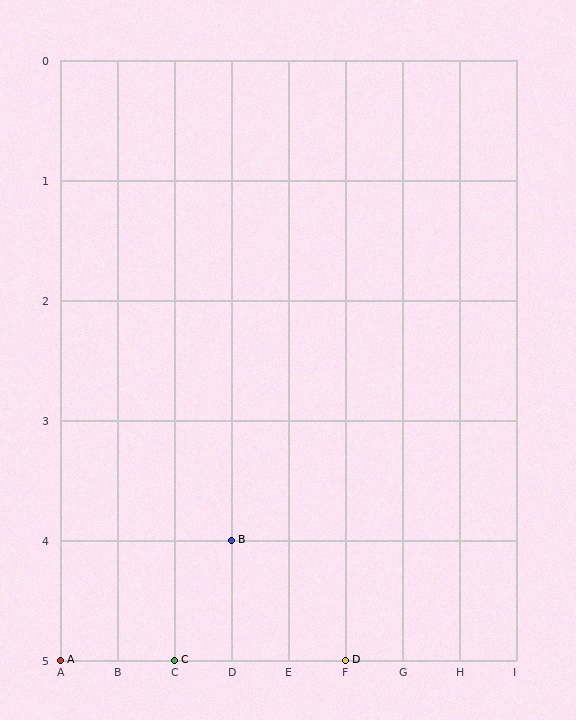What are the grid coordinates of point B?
Point B is at grid coordinates (D, 4).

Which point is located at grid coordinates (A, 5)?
Point A is at (A, 5).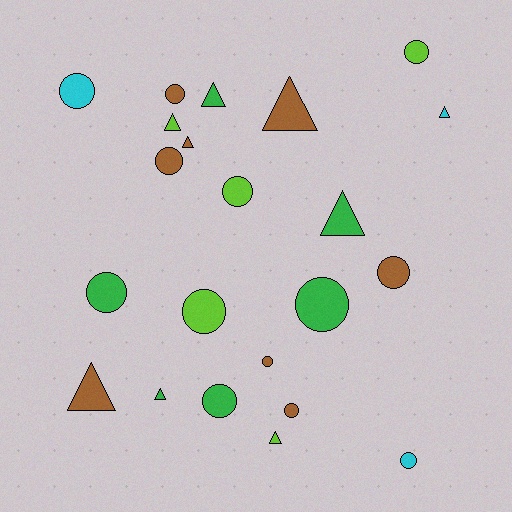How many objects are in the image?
There are 22 objects.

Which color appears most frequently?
Brown, with 8 objects.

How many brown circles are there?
There are 5 brown circles.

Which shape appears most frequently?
Circle, with 13 objects.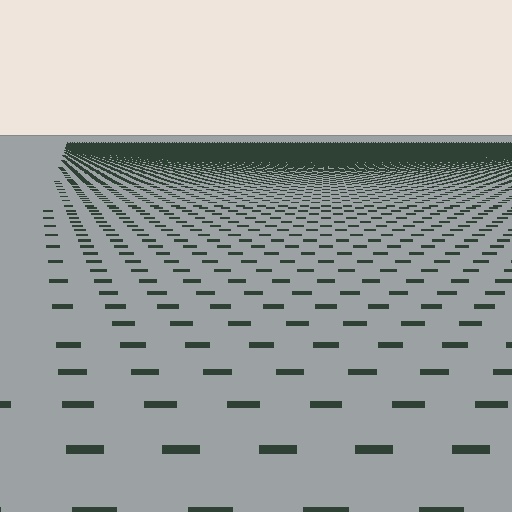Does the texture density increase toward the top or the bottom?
Density increases toward the top.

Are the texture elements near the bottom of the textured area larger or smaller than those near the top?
Larger. Near the bottom, elements are closer to the viewer and appear at a bigger on-screen size.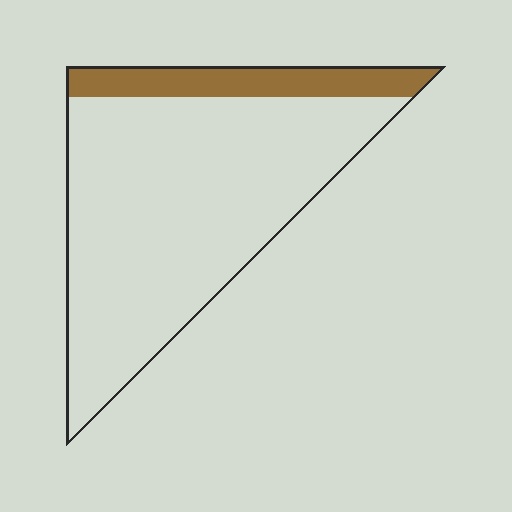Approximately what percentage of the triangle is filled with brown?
Approximately 15%.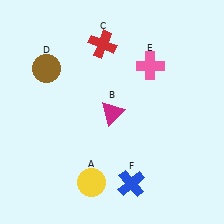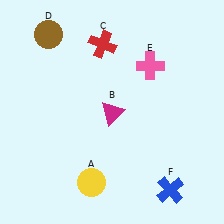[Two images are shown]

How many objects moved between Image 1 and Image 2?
2 objects moved between the two images.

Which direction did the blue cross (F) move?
The blue cross (F) moved right.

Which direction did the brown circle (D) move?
The brown circle (D) moved up.